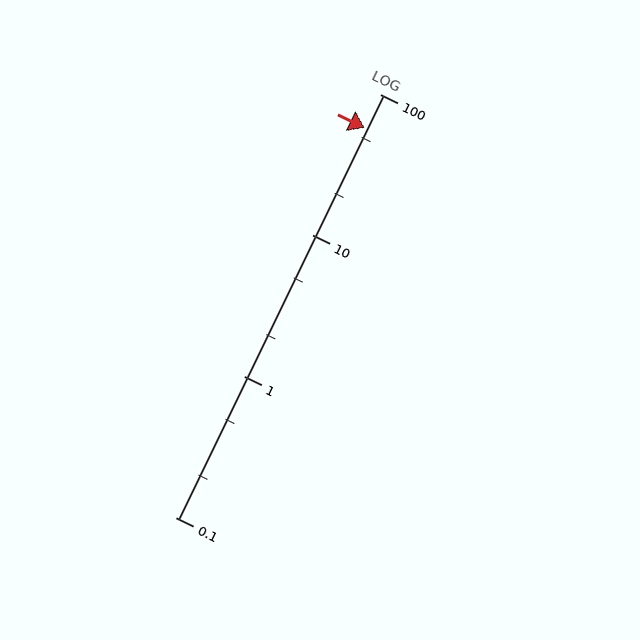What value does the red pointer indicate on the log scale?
The pointer indicates approximately 58.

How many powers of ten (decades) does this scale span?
The scale spans 3 decades, from 0.1 to 100.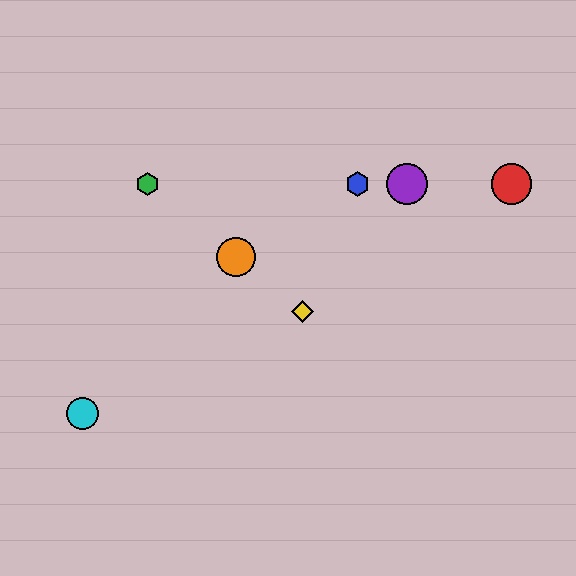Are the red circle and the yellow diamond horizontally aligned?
No, the red circle is at y≈184 and the yellow diamond is at y≈312.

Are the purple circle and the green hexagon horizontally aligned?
Yes, both are at y≈184.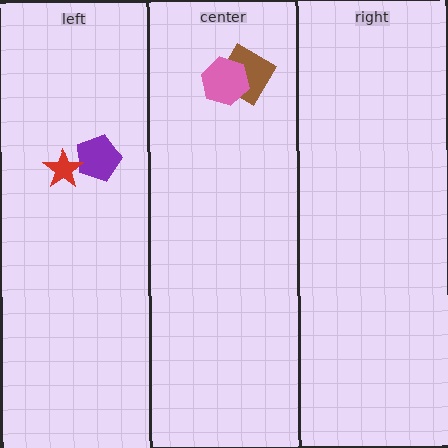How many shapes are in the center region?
2.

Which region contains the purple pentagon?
The left region.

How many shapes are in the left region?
2.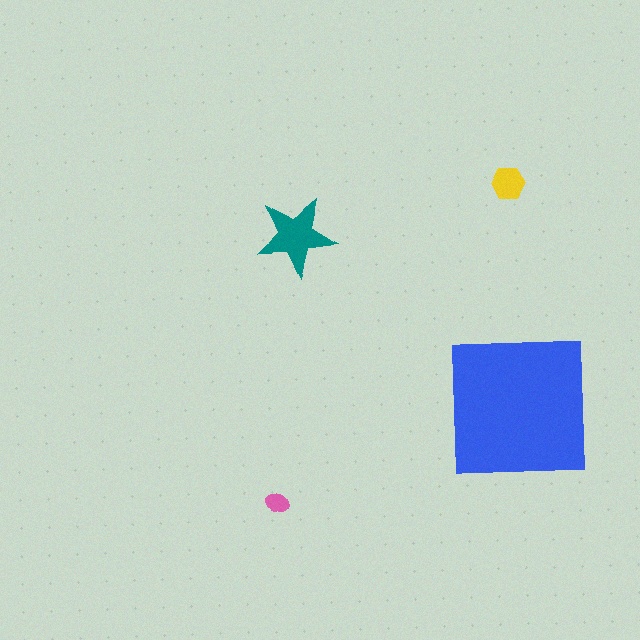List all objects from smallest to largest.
The pink ellipse, the yellow hexagon, the teal star, the blue square.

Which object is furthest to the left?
The pink ellipse is leftmost.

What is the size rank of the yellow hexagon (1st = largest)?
3rd.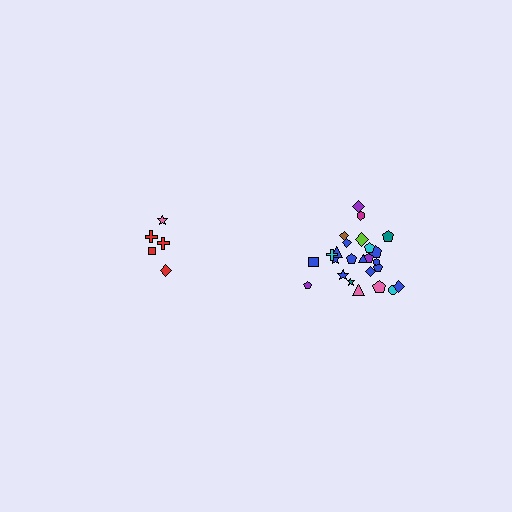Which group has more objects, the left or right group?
The right group.